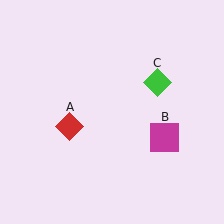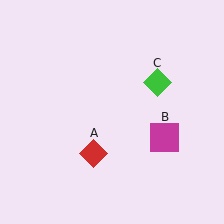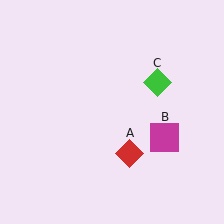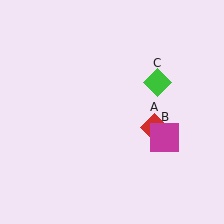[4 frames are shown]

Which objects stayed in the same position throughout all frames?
Magenta square (object B) and green diamond (object C) remained stationary.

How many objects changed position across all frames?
1 object changed position: red diamond (object A).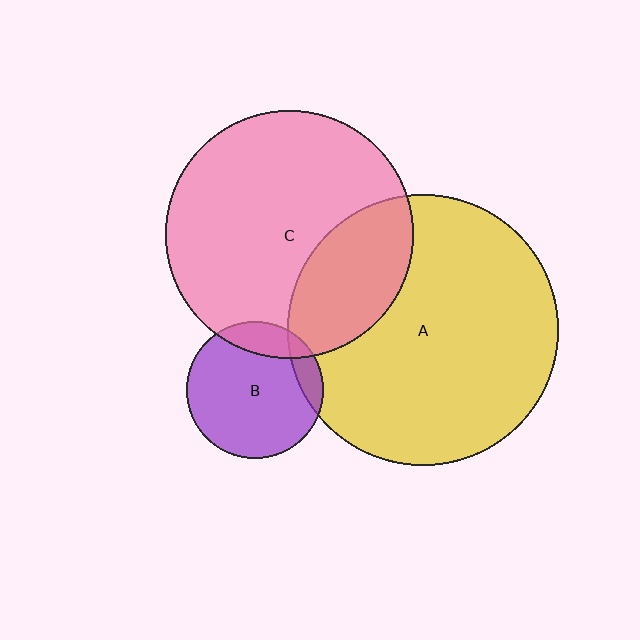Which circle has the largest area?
Circle A (yellow).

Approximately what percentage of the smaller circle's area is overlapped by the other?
Approximately 10%.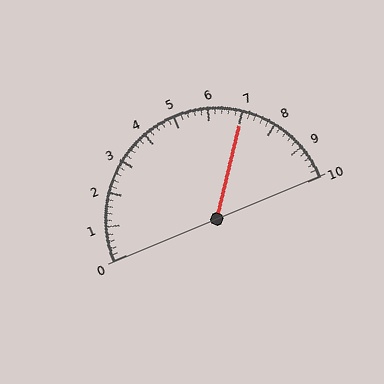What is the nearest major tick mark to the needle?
The nearest major tick mark is 7.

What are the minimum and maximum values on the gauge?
The gauge ranges from 0 to 10.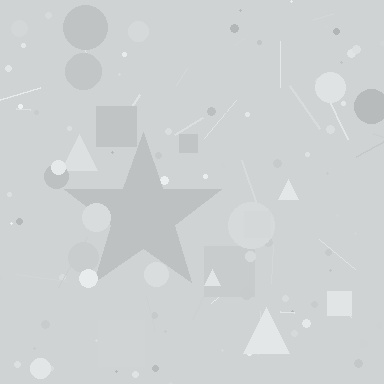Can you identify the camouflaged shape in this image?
The camouflaged shape is a star.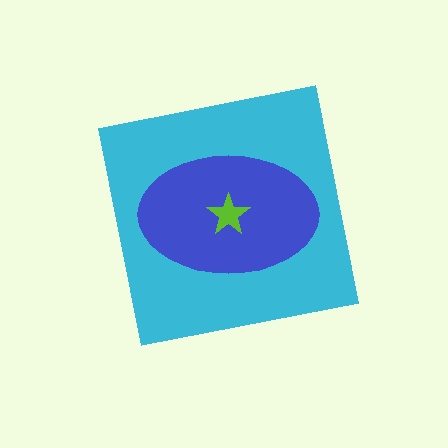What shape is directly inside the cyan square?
The blue ellipse.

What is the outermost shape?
The cyan square.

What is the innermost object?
The lime star.